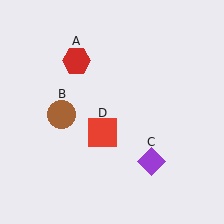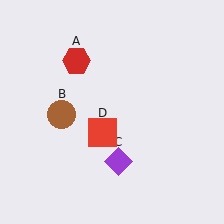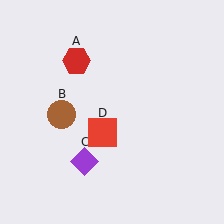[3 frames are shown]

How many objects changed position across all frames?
1 object changed position: purple diamond (object C).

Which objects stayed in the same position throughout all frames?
Red hexagon (object A) and brown circle (object B) and red square (object D) remained stationary.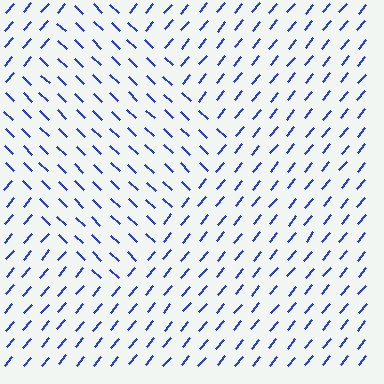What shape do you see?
I see a diamond.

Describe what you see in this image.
The image is filled with small blue line segments. A diamond region in the image has lines oriented differently from the surrounding lines, creating a visible texture boundary.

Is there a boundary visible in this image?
Yes, there is a texture boundary formed by a change in line orientation.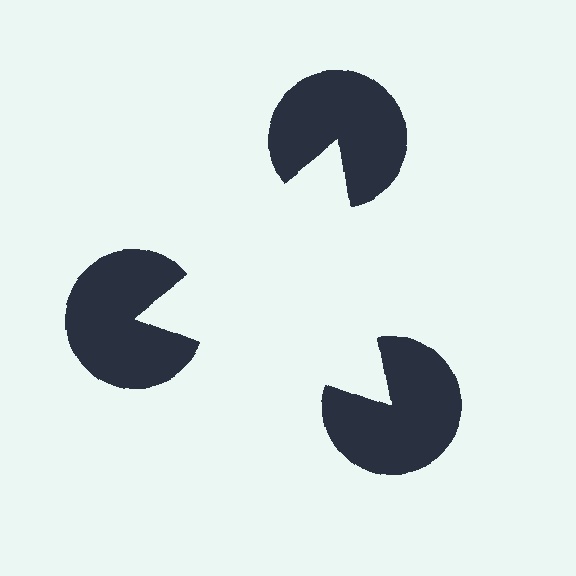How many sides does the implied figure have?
3 sides.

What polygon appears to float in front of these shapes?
An illusory triangle — its edges are inferred from the aligned wedge cuts in the pac-man discs, not physically drawn.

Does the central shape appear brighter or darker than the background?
It typically appears slightly brighter than the background, even though no actual brightness change is drawn.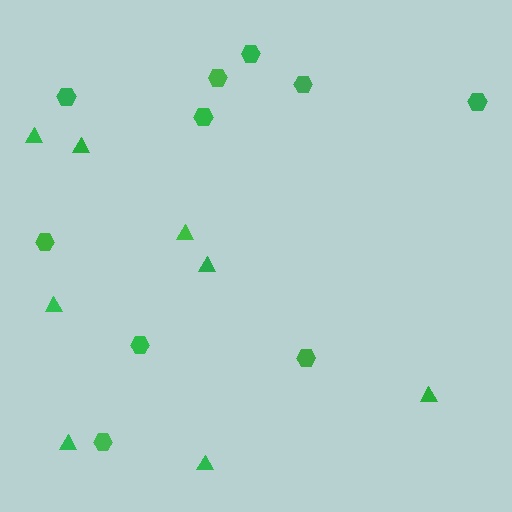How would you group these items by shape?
There are 2 groups: one group of hexagons (10) and one group of triangles (8).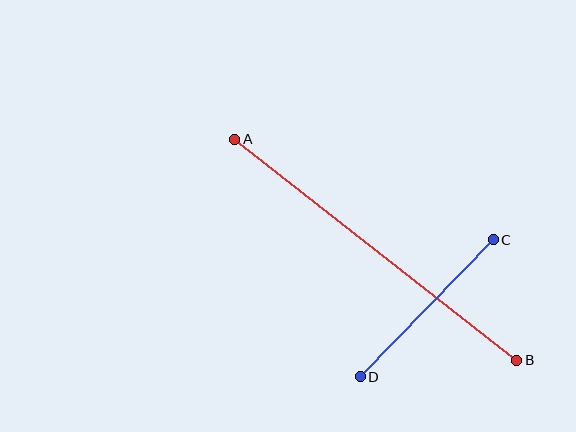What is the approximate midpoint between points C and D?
The midpoint is at approximately (427, 308) pixels.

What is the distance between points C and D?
The distance is approximately 191 pixels.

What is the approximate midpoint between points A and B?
The midpoint is at approximately (376, 250) pixels.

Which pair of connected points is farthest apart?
Points A and B are farthest apart.